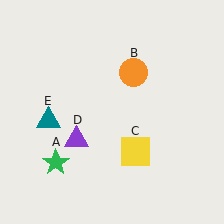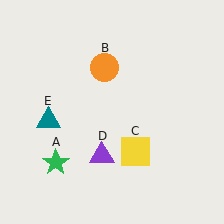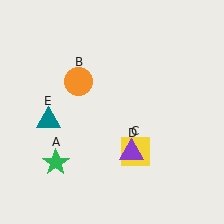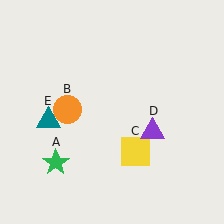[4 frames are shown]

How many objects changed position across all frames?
2 objects changed position: orange circle (object B), purple triangle (object D).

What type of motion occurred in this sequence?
The orange circle (object B), purple triangle (object D) rotated counterclockwise around the center of the scene.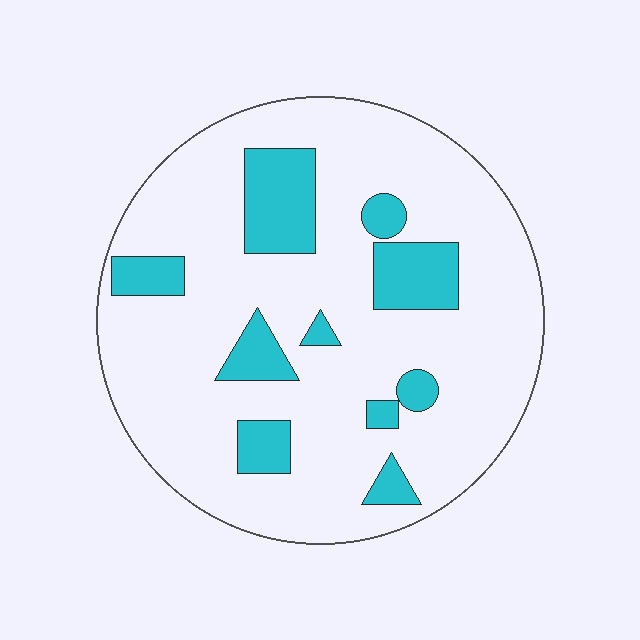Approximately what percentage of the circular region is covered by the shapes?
Approximately 20%.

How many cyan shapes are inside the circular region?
10.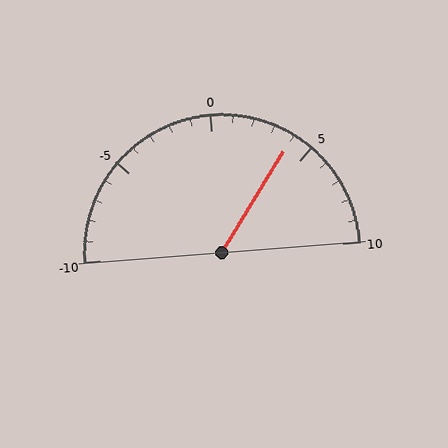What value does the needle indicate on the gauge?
The needle indicates approximately 4.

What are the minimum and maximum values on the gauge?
The gauge ranges from -10 to 10.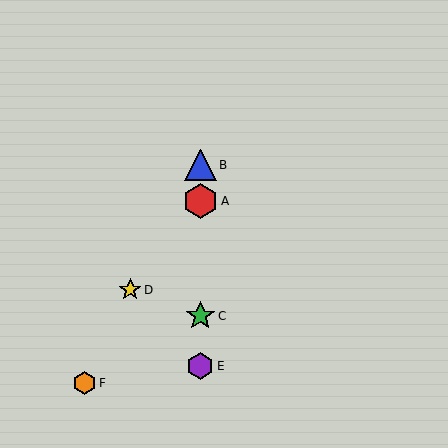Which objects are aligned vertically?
Objects A, B, C, E are aligned vertically.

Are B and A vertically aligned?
Yes, both are at x≈200.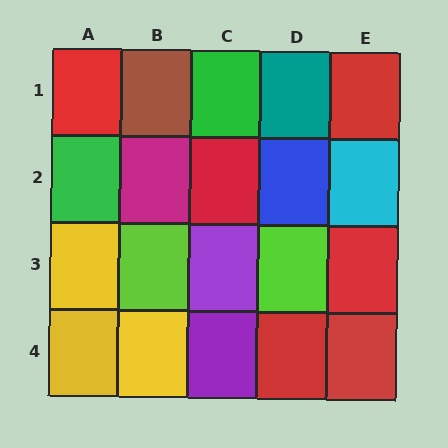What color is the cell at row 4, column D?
Red.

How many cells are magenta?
1 cell is magenta.